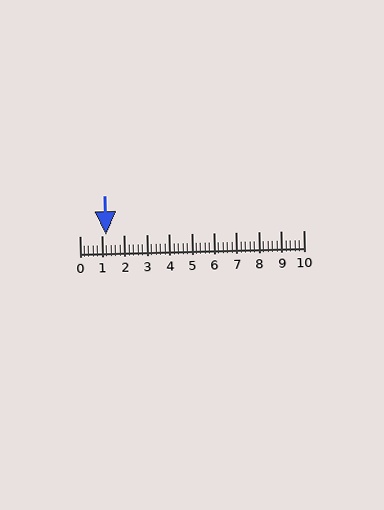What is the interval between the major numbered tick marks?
The major tick marks are spaced 1 units apart.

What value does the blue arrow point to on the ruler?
The blue arrow points to approximately 1.2.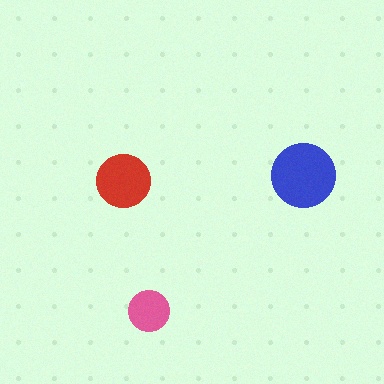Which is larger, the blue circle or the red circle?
The blue one.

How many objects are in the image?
There are 3 objects in the image.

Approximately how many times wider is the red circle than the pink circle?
About 1.5 times wider.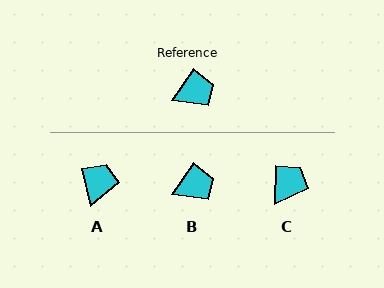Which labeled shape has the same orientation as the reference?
B.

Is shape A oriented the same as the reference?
No, it is off by about 49 degrees.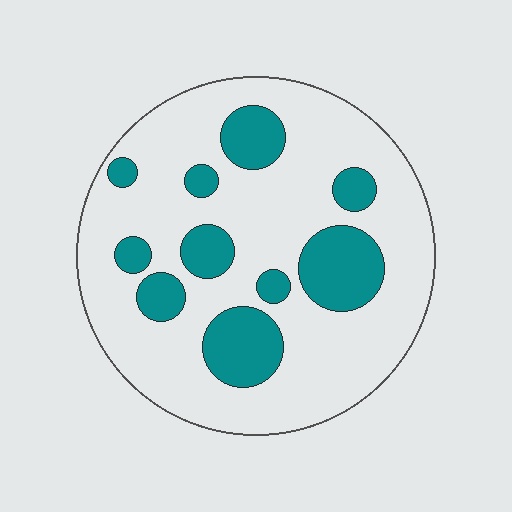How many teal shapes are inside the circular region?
10.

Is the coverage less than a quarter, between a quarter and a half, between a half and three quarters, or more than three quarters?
Less than a quarter.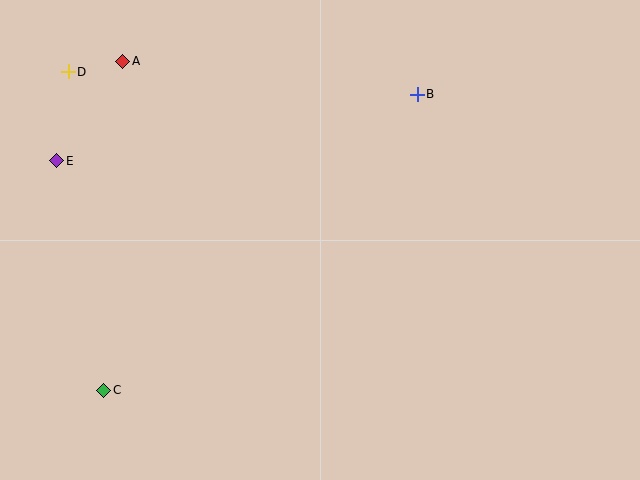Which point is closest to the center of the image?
Point B at (417, 95) is closest to the center.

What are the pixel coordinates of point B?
Point B is at (417, 95).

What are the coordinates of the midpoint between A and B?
The midpoint between A and B is at (270, 78).